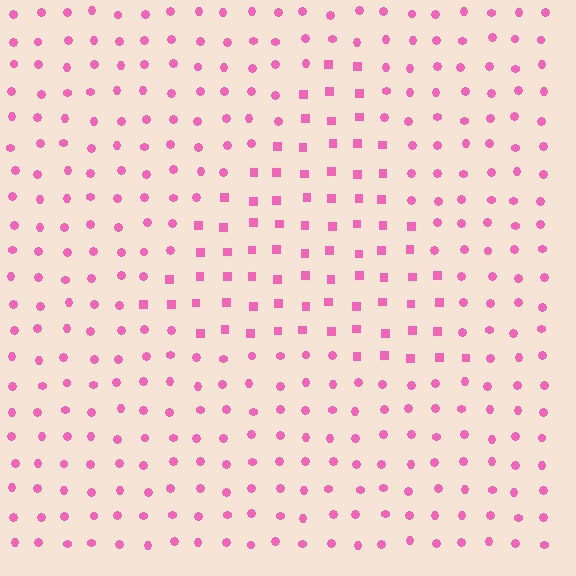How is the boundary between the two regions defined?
The boundary is defined by a change in element shape: squares inside vs. circles outside. All elements share the same color and spacing.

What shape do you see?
I see a triangle.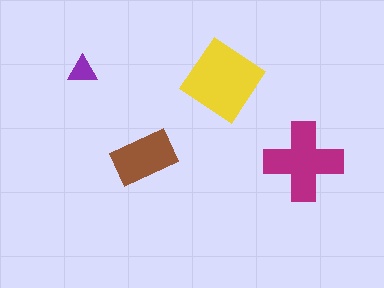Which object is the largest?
The yellow diamond.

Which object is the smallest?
The purple triangle.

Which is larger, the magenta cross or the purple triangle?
The magenta cross.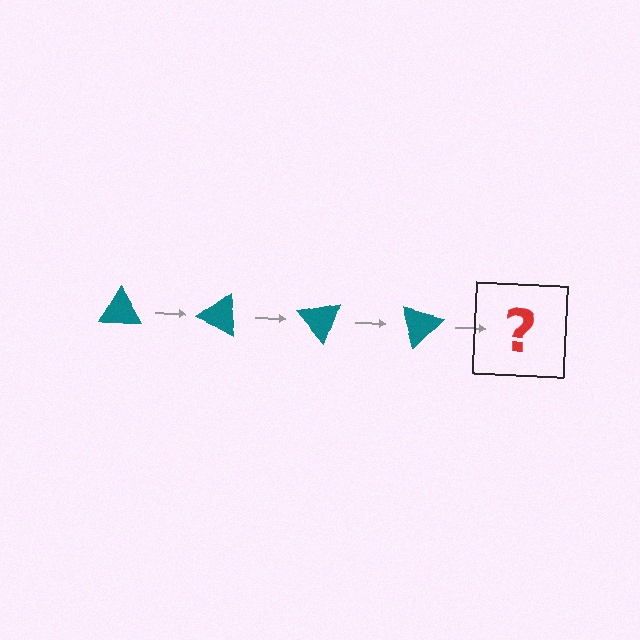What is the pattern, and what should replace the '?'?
The pattern is that the triangle rotates 25 degrees each step. The '?' should be a teal triangle rotated 100 degrees.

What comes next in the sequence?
The next element should be a teal triangle rotated 100 degrees.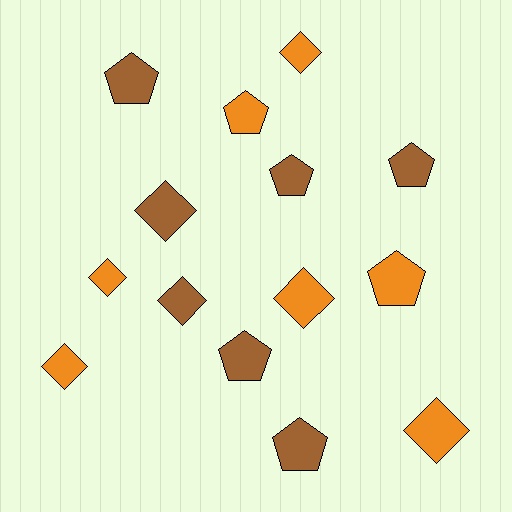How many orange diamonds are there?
There are 5 orange diamonds.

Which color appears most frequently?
Brown, with 7 objects.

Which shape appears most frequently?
Diamond, with 7 objects.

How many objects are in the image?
There are 14 objects.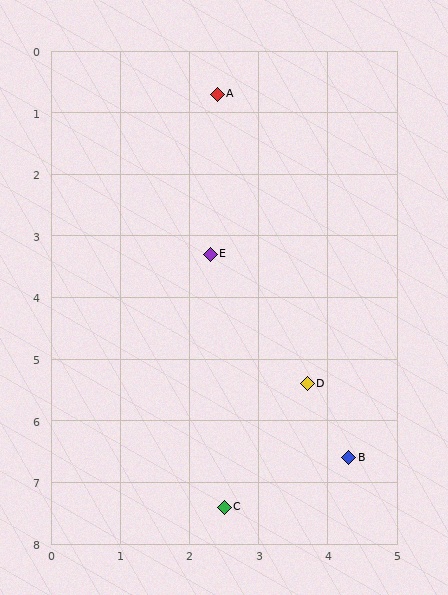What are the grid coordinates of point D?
Point D is at approximately (3.7, 5.4).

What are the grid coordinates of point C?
Point C is at approximately (2.5, 7.4).